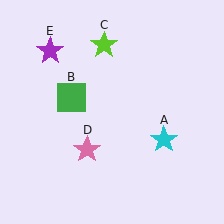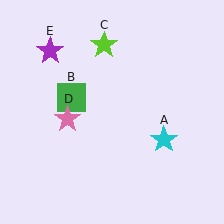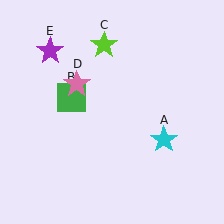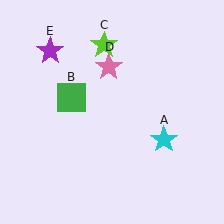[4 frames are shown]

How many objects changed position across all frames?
1 object changed position: pink star (object D).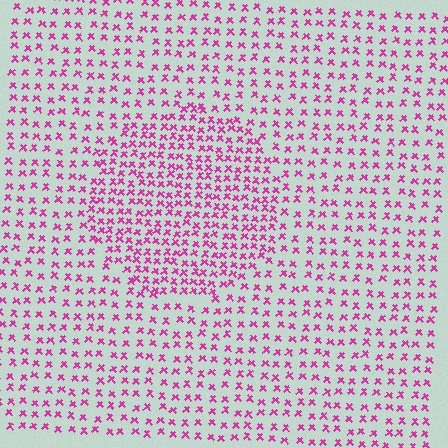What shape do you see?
I see a circle.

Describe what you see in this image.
The image contains small magenta elements arranged at two different densities. A circle-shaped region is visible where the elements are more densely packed than the surrounding area.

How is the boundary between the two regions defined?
The boundary is defined by a change in element density (approximately 1.7x ratio). All elements are the same color, size, and shape.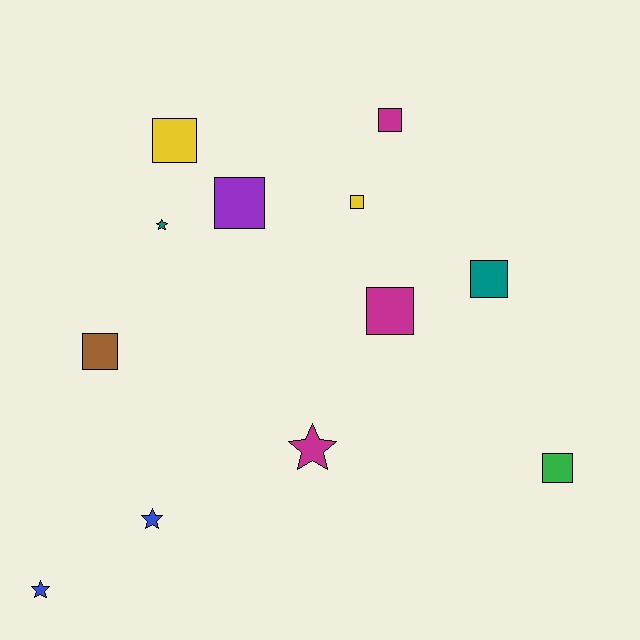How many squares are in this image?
There are 8 squares.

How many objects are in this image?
There are 12 objects.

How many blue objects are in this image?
There are 2 blue objects.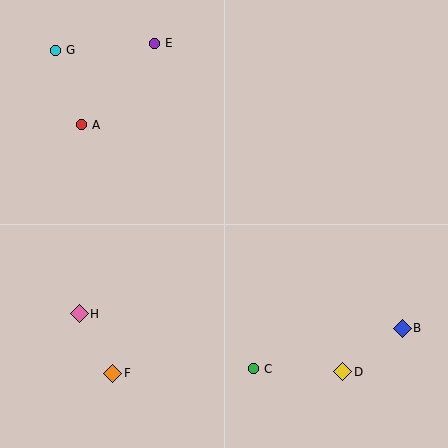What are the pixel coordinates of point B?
Point B is at (402, 328).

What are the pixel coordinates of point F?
Point F is at (113, 373).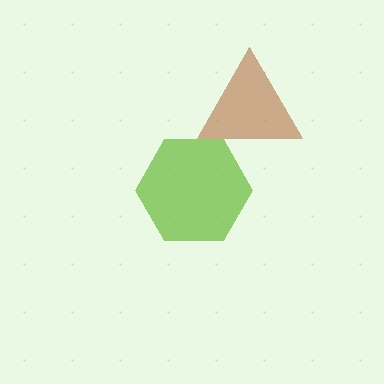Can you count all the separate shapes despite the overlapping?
Yes, there are 2 separate shapes.